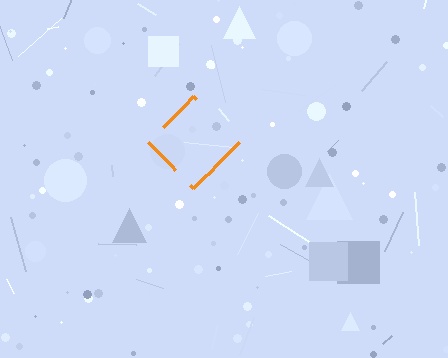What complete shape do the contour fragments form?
The contour fragments form a diamond.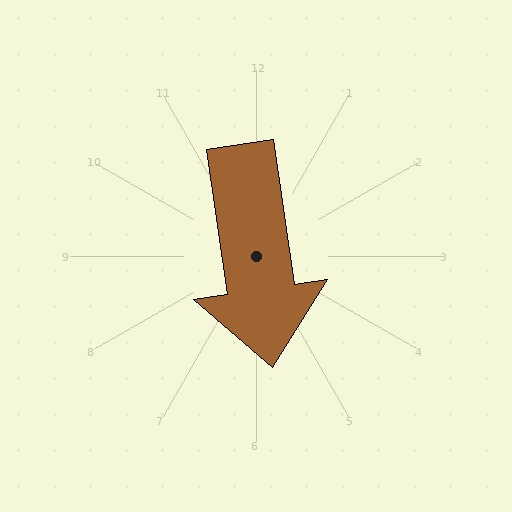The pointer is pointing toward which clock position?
Roughly 6 o'clock.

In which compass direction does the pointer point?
South.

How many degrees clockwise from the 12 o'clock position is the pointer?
Approximately 172 degrees.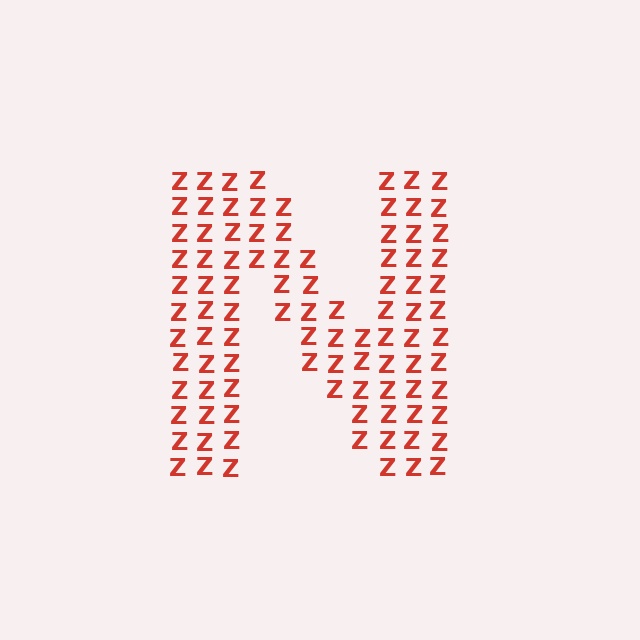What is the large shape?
The large shape is the letter N.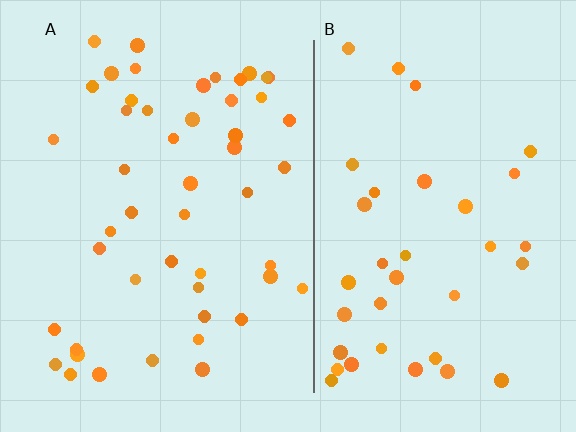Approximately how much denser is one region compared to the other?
Approximately 1.3× — region A over region B.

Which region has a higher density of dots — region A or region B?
A (the left).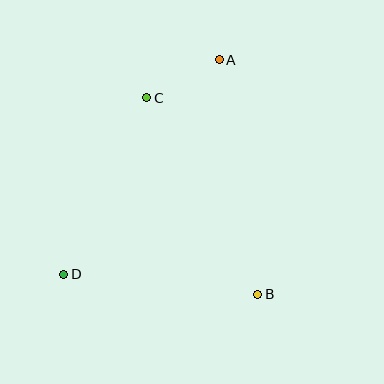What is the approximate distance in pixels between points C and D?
The distance between C and D is approximately 195 pixels.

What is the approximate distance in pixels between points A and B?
The distance between A and B is approximately 237 pixels.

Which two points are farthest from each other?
Points A and D are farthest from each other.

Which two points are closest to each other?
Points A and C are closest to each other.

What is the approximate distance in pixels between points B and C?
The distance between B and C is approximately 226 pixels.